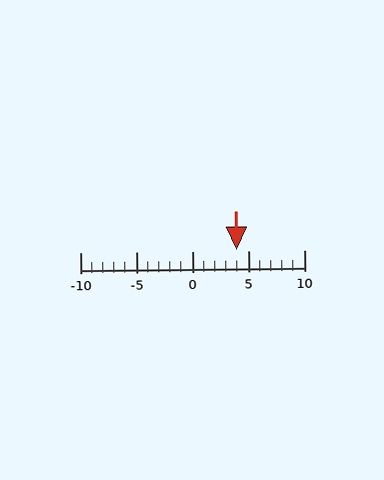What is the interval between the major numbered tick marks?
The major tick marks are spaced 5 units apart.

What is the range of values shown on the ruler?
The ruler shows values from -10 to 10.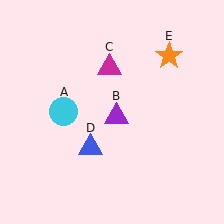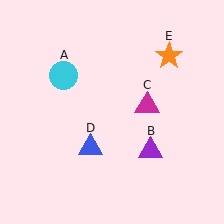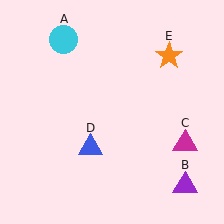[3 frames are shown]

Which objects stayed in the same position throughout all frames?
Blue triangle (object D) and orange star (object E) remained stationary.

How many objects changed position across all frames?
3 objects changed position: cyan circle (object A), purple triangle (object B), magenta triangle (object C).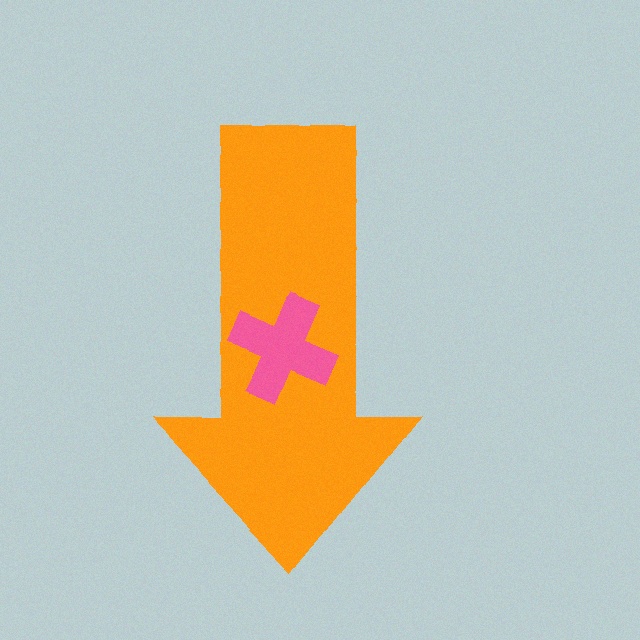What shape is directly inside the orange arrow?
The pink cross.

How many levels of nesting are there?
2.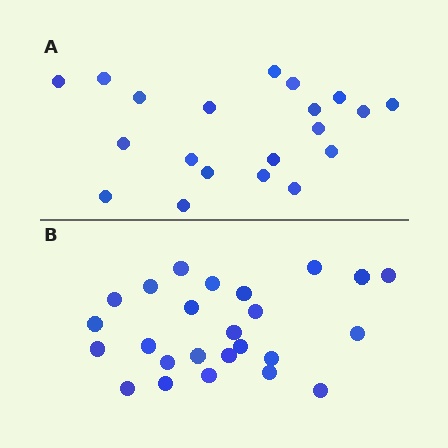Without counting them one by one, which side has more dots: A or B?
Region B (the bottom region) has more dots.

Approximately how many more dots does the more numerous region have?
Region B has about 5 more dots than region A.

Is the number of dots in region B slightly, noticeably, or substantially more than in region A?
Region B has noticeably more, but not dramatically so. The ratio is roughly 1.2 to 1.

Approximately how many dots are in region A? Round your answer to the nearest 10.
About 20 dots.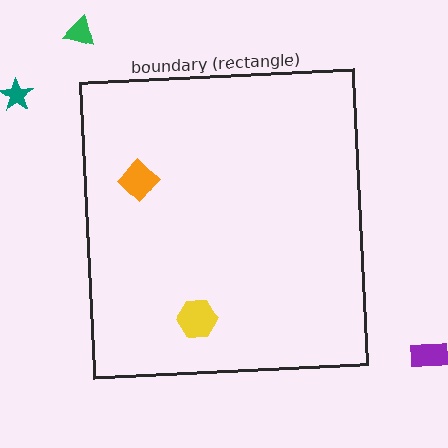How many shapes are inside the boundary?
2 inside, 3 outside.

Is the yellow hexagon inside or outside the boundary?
Inside.